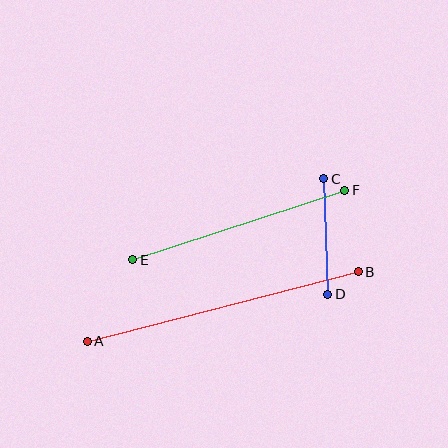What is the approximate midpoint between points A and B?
The midpoint is at approximately (223, 307) pixels.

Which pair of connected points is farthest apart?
Points A and B are farthest apart.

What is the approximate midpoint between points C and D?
The midpoint is at approximately (326, 237) pixels.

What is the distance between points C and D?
The distance is approximately 116 pixels.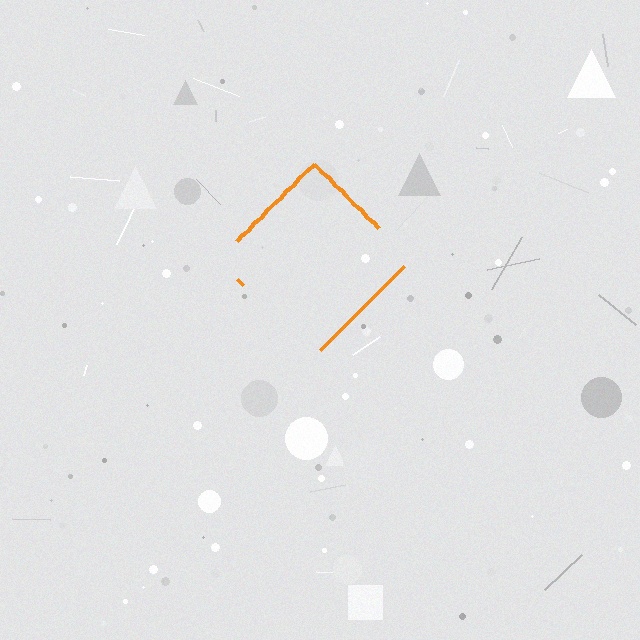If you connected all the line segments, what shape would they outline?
They would outline a diamond.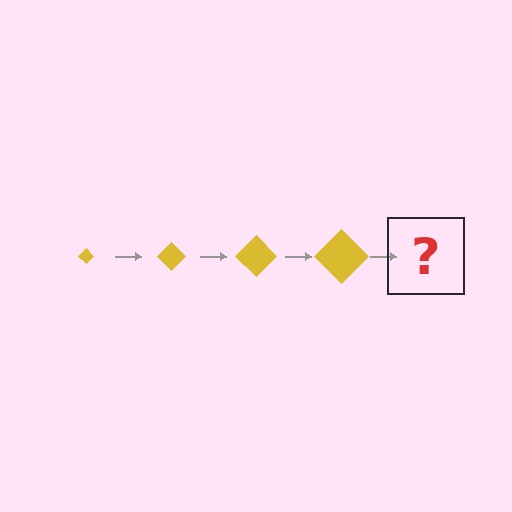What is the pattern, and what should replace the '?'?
The pattern is that the diamond gets progressively larger each step. The '?' should be a yellow diamond, larger than the previous one.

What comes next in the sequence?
The next element should be a yellow diamond, larger than the previous one.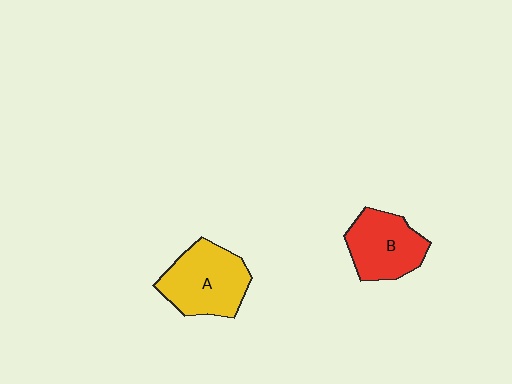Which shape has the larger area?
Shape A (yellow).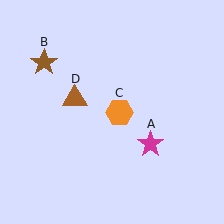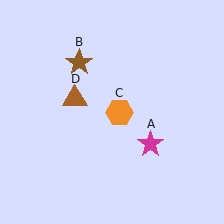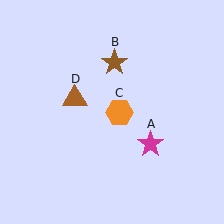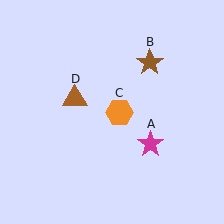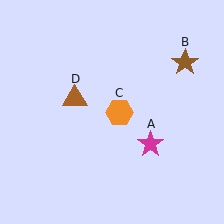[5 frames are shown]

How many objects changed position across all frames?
1 object changed position: brown star (object B).